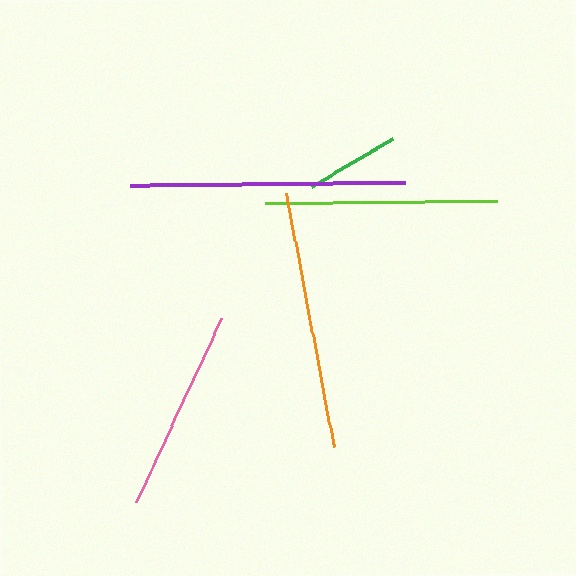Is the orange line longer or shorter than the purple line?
The purple line is longer than the orange line.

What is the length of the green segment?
The green segment is approximately 95 pixels long.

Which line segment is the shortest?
The green line is the shortest at approximately 95 pixels.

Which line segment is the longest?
The purple line is the longest at approximately 275 pixels.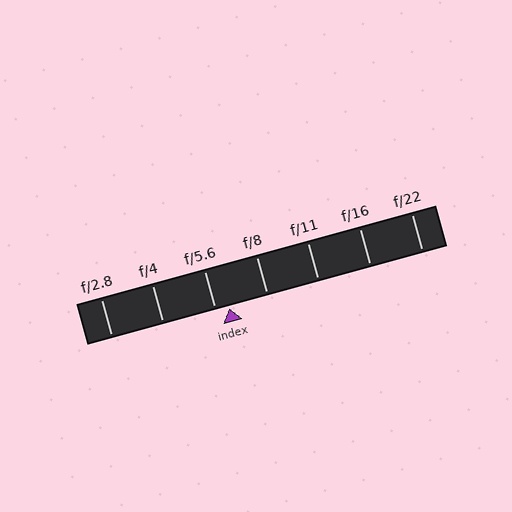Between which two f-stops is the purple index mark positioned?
The index mark is between f/5.6 and f/8.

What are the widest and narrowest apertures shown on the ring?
The widest aperture shown is f/2.8 and the narrowest is f/22.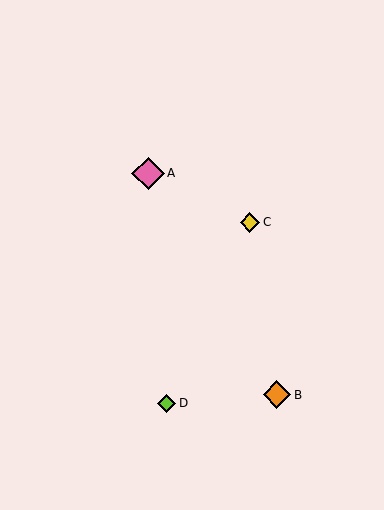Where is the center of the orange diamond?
The center of the orange diamond is at (277, 395).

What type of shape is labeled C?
Shape C is a yellow diamond.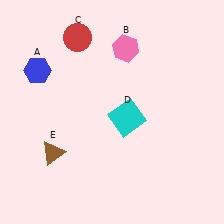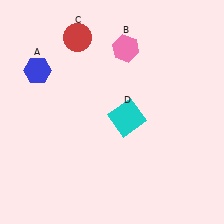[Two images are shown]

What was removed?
The brown triangle (E) was removed in Image 2.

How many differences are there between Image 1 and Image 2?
There is 1 difference between the two images.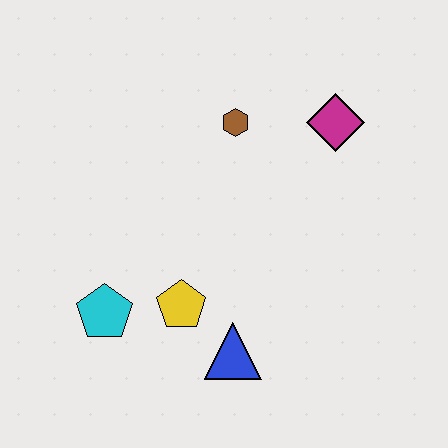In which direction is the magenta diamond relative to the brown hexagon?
The magenta diamond is to the right of the brown hexagon.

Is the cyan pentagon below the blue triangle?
No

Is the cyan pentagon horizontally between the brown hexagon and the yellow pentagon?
No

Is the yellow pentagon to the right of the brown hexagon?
No